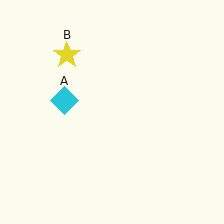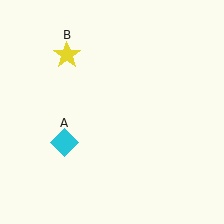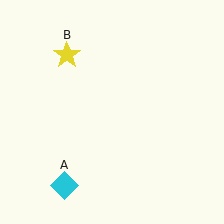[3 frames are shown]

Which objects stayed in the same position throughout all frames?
Yellow star (object B) remained stationary.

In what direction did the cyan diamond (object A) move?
The cyan diamond (object A) moved down.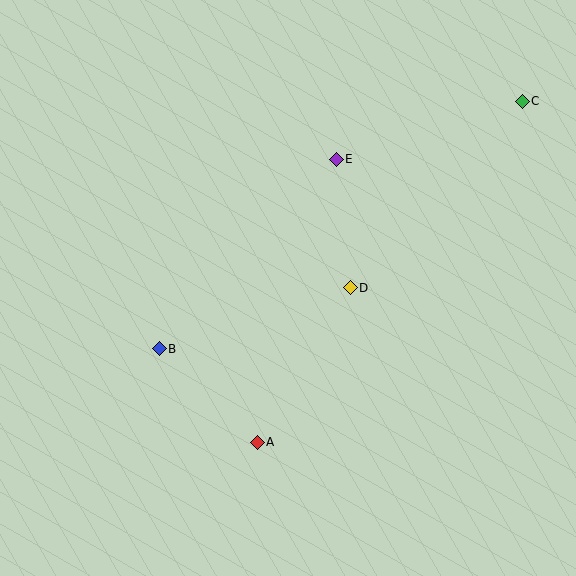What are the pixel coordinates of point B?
Point B is at (159, 349).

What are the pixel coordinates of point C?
Point C is at (522, 101).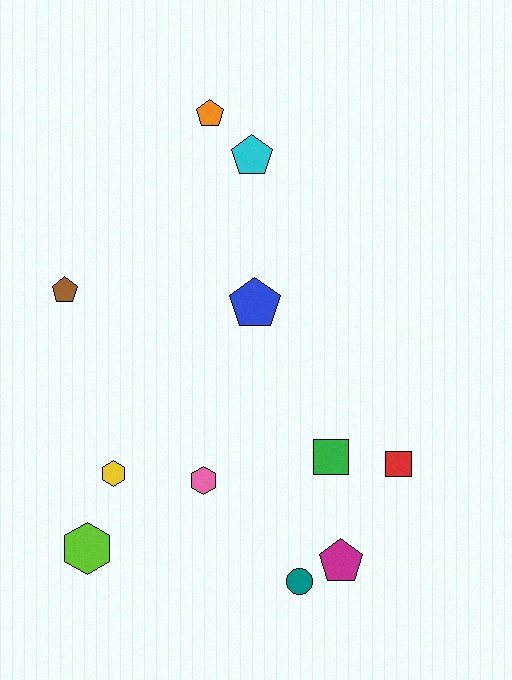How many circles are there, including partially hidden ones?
There is 1 circle.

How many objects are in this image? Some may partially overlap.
There are 11 objects.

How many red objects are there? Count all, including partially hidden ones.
There is 1 red object.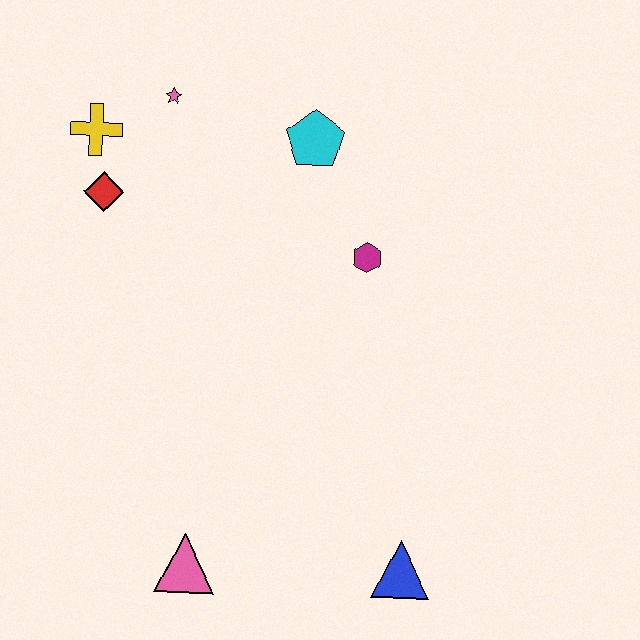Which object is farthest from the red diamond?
The blue triangle is farthest from the red diamond.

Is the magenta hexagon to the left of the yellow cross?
No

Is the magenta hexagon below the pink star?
Yes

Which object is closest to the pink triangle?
The blue triangle is closest to the pink triangle.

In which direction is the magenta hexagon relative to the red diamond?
The magenta hexagon is to the right of the red diamond.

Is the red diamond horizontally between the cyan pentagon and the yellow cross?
Yes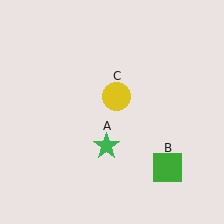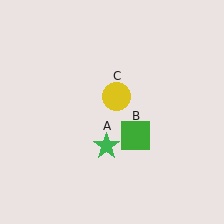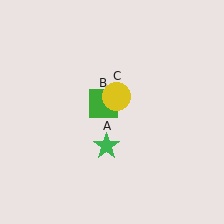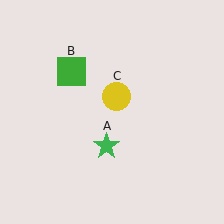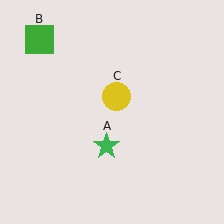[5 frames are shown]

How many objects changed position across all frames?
1 object changed position: green square (object B).